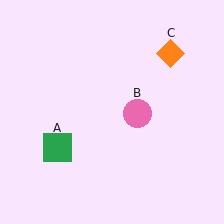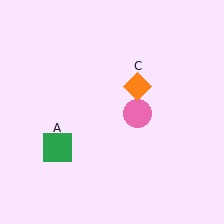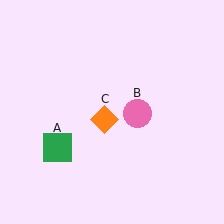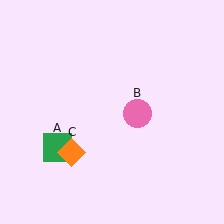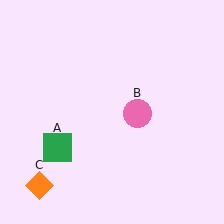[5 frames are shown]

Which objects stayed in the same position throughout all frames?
Green square (object A) and pink circle (object B) remained stationary.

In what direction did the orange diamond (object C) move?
The orange diamond (object C) moved down and to the left.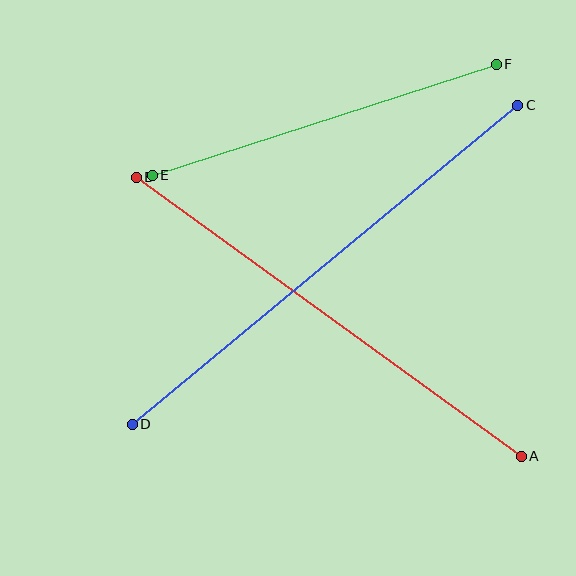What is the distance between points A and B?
The distance is approximately 476 pixels.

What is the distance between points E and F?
The distance is approximately 361 pixels.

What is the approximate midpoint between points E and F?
The midpoint is at approximately (324, 120) pixels.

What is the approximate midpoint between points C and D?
The midpoint is at approximately (325, 265) pixels.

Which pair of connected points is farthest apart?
Points C and D are farthest apart.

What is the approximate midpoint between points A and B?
The midpoint is at approximately (329, 317) pixels.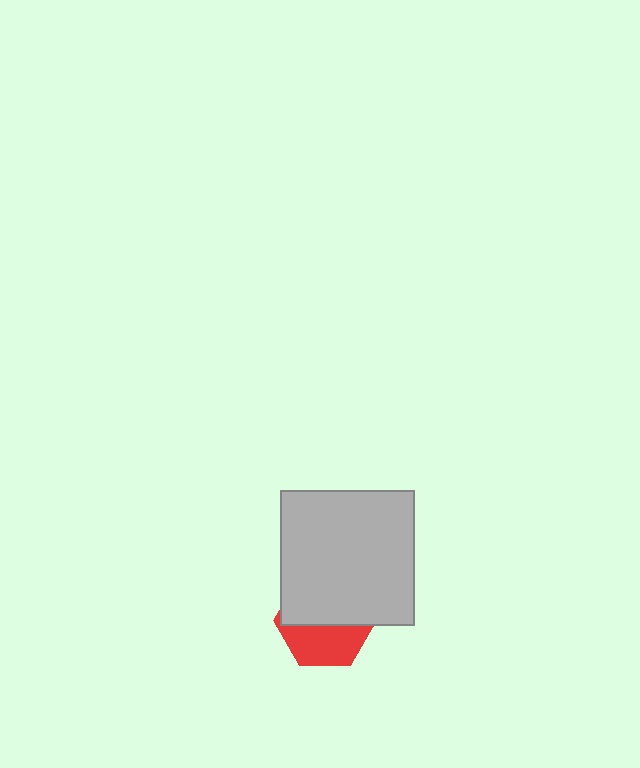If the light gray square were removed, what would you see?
You would see the complete red hexagon.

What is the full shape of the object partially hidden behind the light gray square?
The partially hidden object is a red hexagon.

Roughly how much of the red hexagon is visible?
A small part of it is visible (roughly 44%).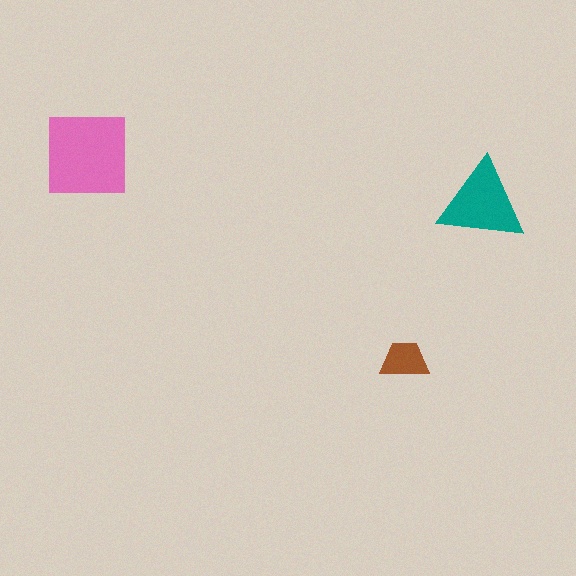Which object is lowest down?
The brown trapezoid is bottommost.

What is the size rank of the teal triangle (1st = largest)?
2nd.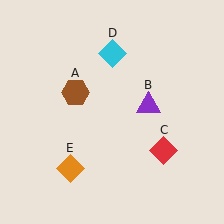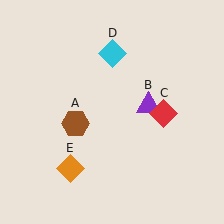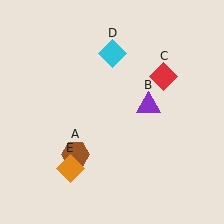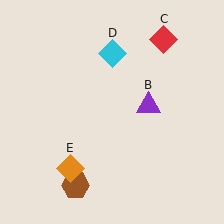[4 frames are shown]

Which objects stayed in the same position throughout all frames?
Purple triangle (object B) and cyan diamond (object D) and orange diamond (object E) remained stationary.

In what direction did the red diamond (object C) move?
The red diamond (object C) moved up.